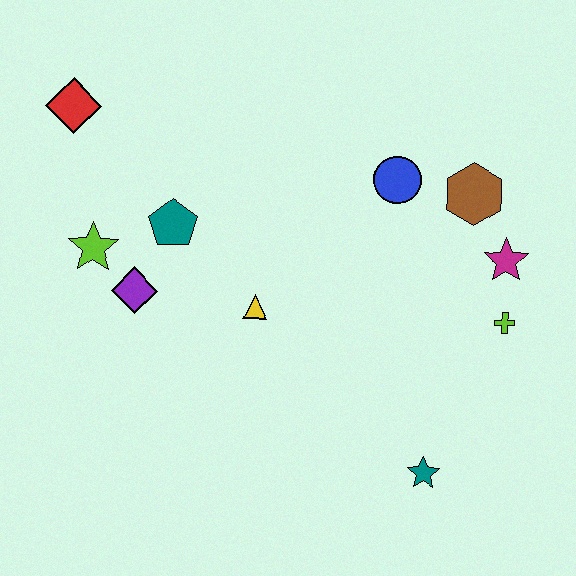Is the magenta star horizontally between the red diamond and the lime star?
No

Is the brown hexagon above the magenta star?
Yes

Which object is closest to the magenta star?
The lime cross is closest to the magenta star.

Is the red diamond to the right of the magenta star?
No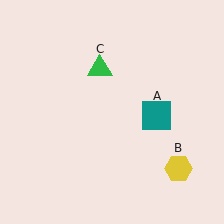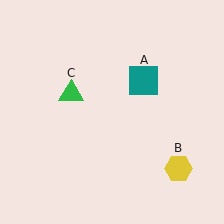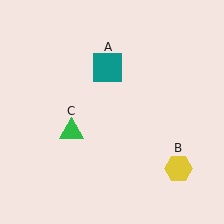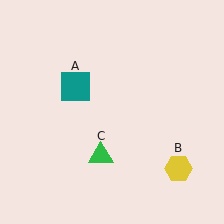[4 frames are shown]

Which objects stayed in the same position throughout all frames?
Yellow hexagon (object B) remained stationary.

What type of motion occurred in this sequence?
The teal square (object A), green triangle (object C) rotated counterclockwise around the center of the scene.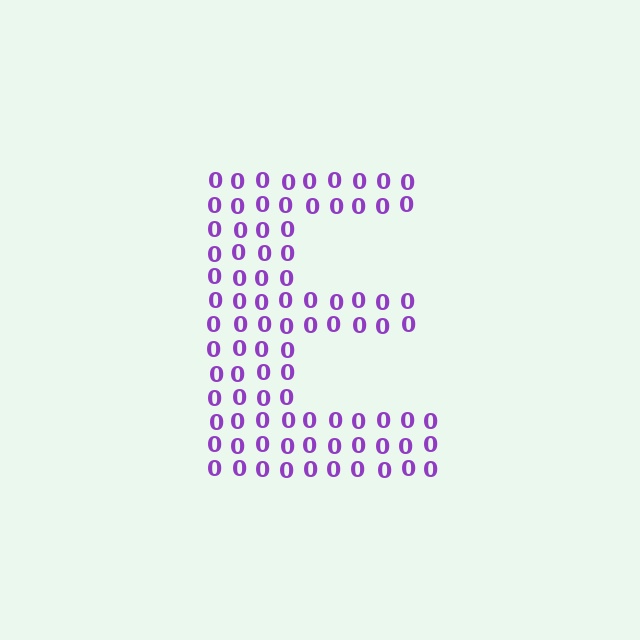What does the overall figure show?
The overall figure shows the letter E.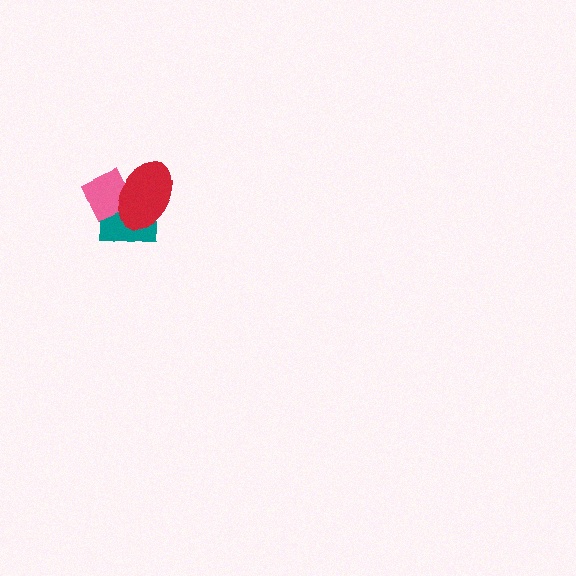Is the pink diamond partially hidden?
Yes, it is partially covered by another shape.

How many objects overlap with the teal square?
2 objects overlap with the teal square.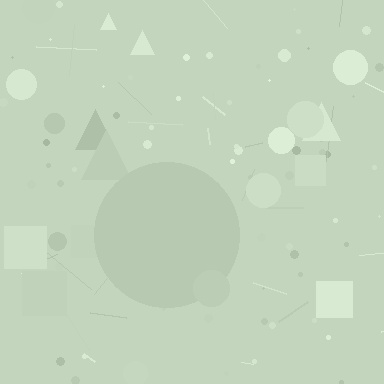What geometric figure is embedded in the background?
A circle is embedded in the background.